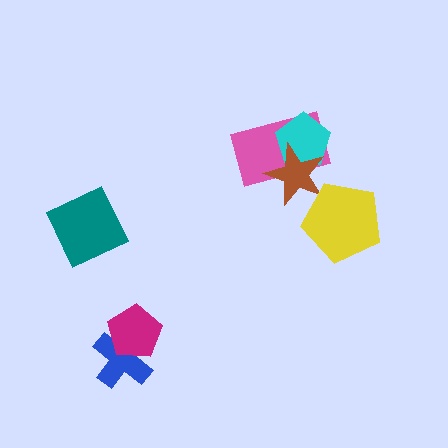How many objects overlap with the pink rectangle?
2 objects overlap with the pink rectangle.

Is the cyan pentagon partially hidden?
Yes, it is partially covered by another shape.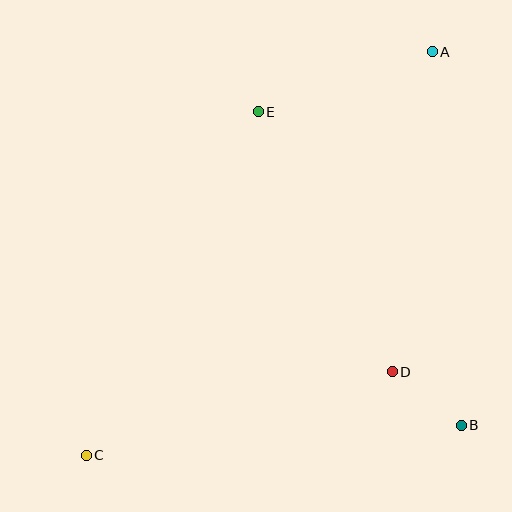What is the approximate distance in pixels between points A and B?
The distance between A and B is approximately 375 pixels.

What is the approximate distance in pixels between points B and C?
The distance between B and C is approximately 376 pixels.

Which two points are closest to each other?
Points B and D are closest to each other.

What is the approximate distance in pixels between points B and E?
The distance between B and E is approximately 374 pixels.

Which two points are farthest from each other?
Points A and C are farthest from each other.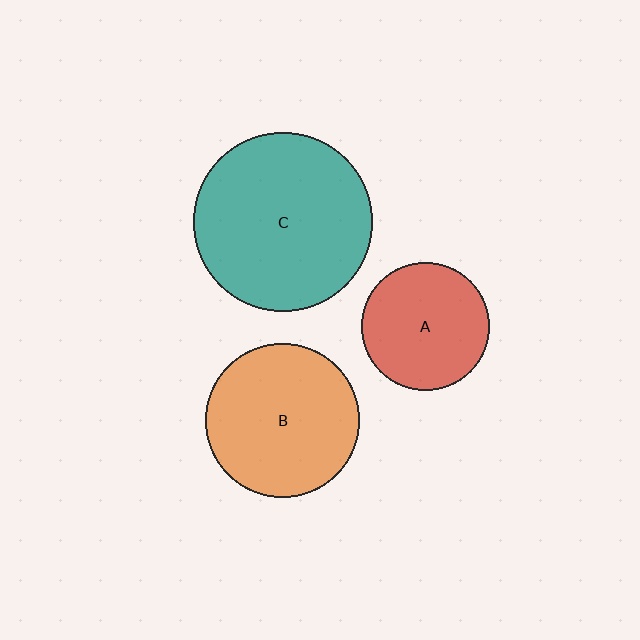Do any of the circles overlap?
No, none of the circles overlap.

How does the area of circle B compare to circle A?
Approximately 1.4 times.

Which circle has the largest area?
Circle C (teal).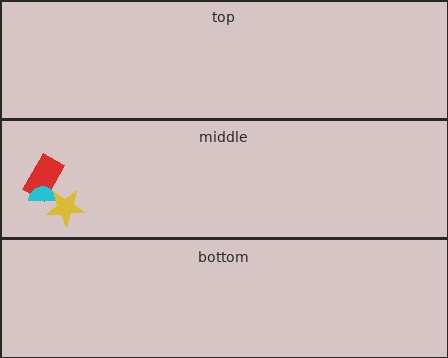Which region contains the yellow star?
The middle region.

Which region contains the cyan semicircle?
The middle region.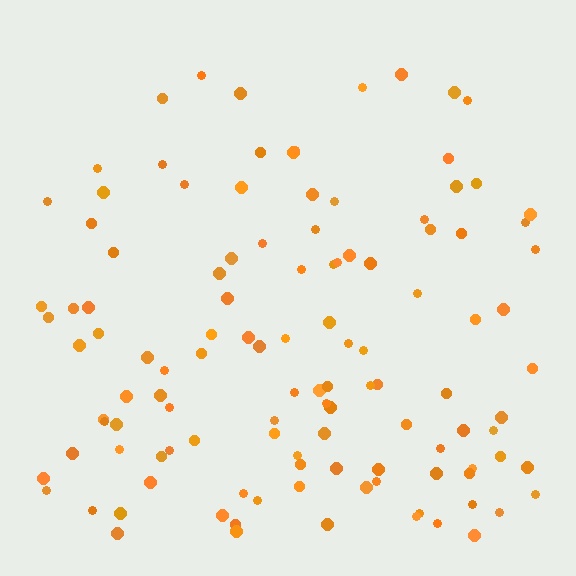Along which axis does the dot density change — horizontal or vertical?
Vertical.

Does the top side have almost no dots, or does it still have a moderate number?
Still a moderate number, just noticeably fewer than the bottom.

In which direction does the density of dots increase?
From top to bottom, with the bottom side densest.